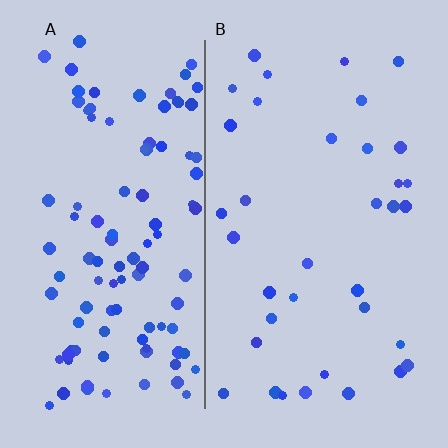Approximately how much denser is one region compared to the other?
Approximately 2.9× — region A over region B.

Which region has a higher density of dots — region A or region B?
A (the left).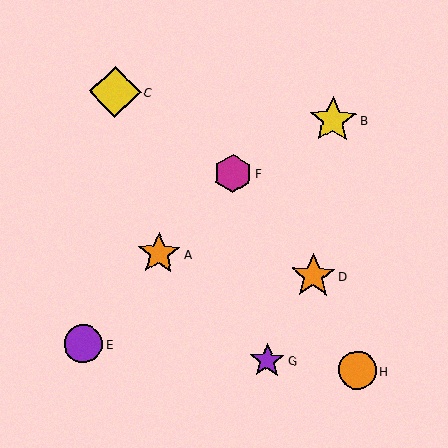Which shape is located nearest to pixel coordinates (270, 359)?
The purple star (labeled G) at (267, 360) is nearest to that location.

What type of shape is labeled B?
Shape B is a yellow star.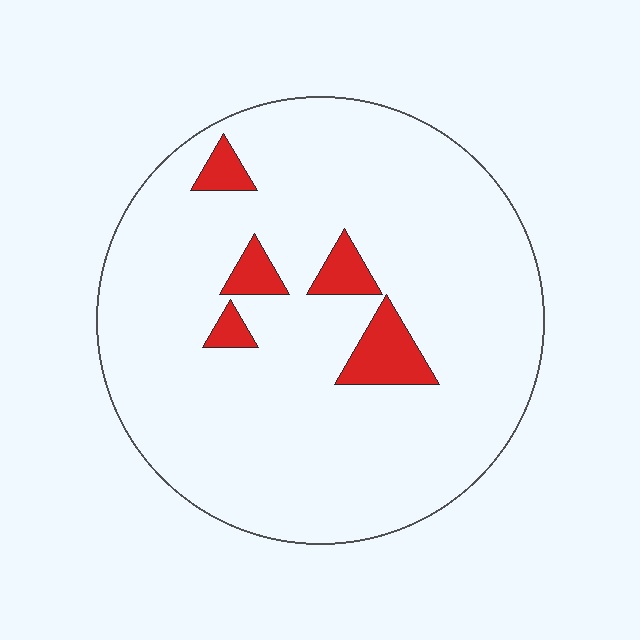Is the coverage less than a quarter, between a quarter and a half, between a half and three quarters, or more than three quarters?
Less than a quarter.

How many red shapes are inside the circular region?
5.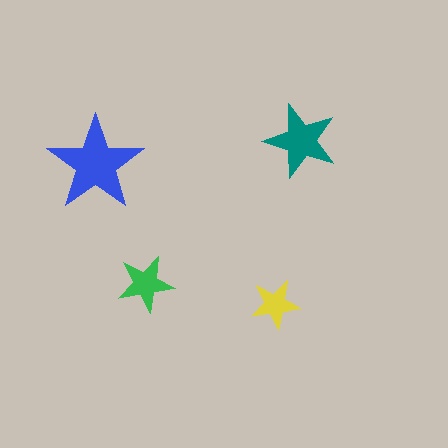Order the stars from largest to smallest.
the blue one, the teal one, the green one, the yellow one.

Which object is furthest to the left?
The blue star is leftmost.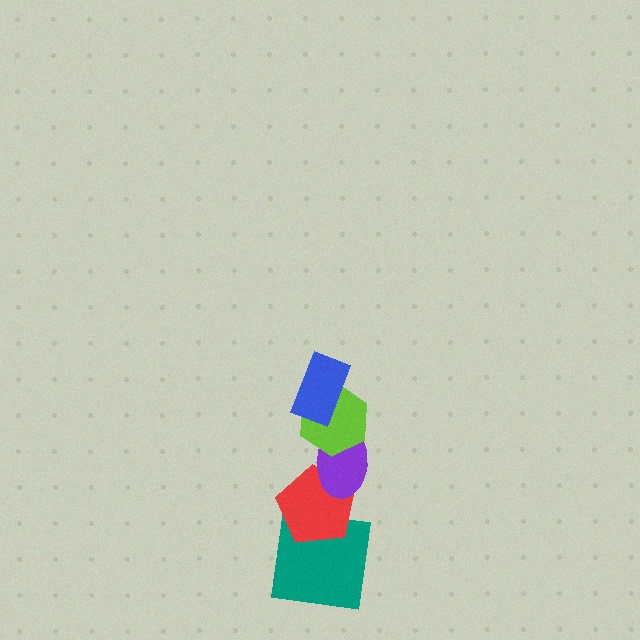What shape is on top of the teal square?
The red pentagon is on top of the teal square.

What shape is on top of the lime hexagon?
The blue rectangle is on top of the lime hexagon.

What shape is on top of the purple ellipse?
The lime hexagon is on top of the purple ellipse.